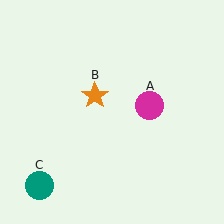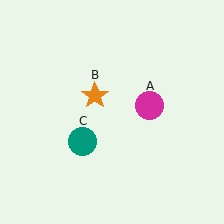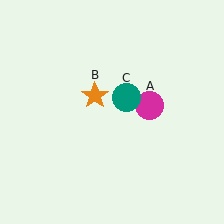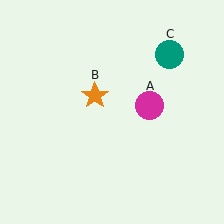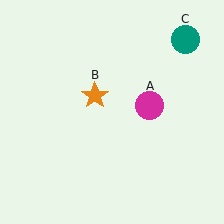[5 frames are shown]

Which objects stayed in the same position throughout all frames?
Magenta circle (object A) and orange star (object B) remained stationary.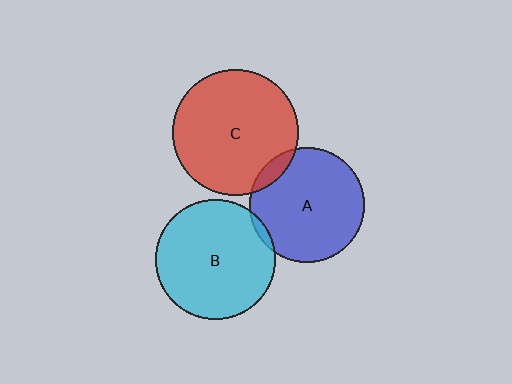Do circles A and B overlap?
Yes.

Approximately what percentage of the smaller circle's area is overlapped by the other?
Approximately 5%.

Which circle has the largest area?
Circle C (red).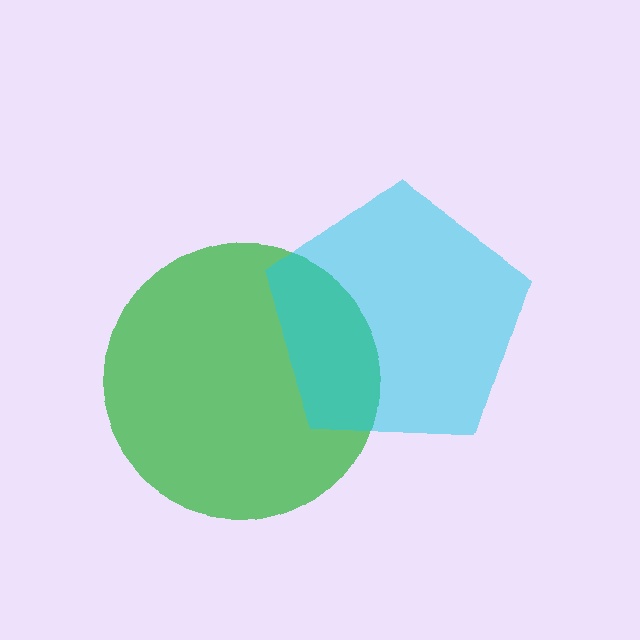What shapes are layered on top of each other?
The layered shapes are: a green circle, a cyan pentagon.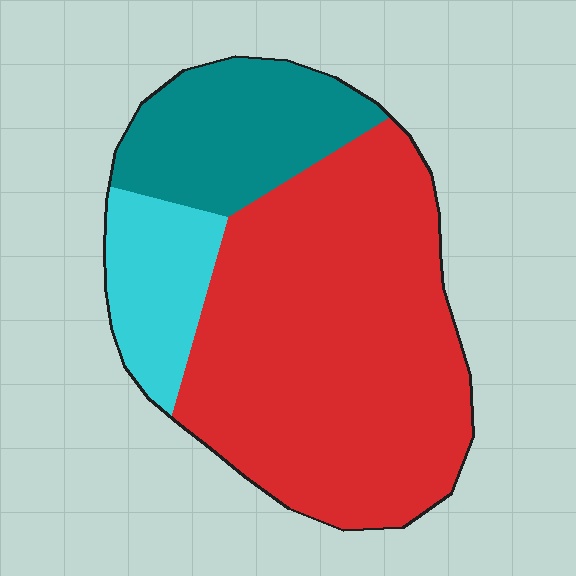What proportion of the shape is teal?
Teal takes up about one fifth (1/5) of the shape.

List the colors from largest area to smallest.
From largest to smallest: red, teal, cyan.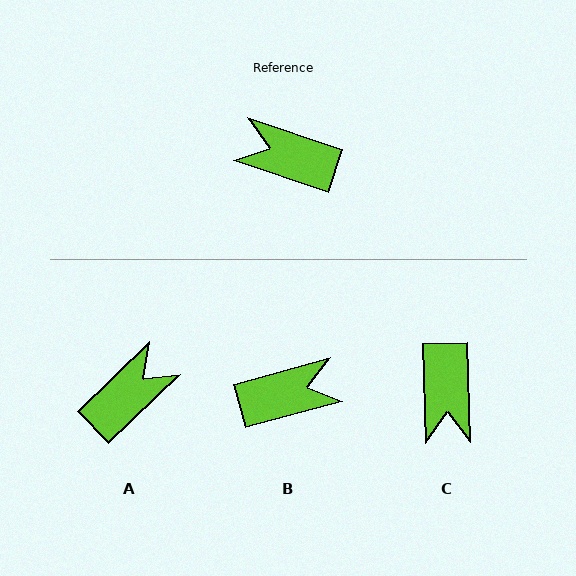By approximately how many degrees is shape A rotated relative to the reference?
Approximately 118 degrees clockwise.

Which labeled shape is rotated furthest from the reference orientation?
B, about 146 degrees away.